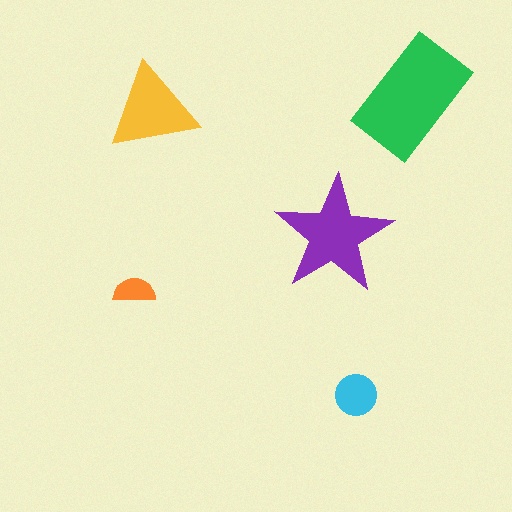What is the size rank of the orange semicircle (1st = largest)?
5th.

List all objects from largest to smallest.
The green rectangle, the purple star, the yellow triangle, the cyan circle, the orange semicircle.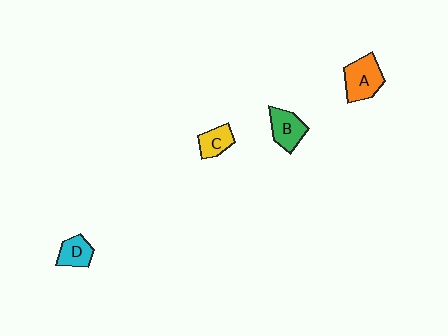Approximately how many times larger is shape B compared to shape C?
Approximately 1.3 times.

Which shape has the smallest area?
Shape C (yellow).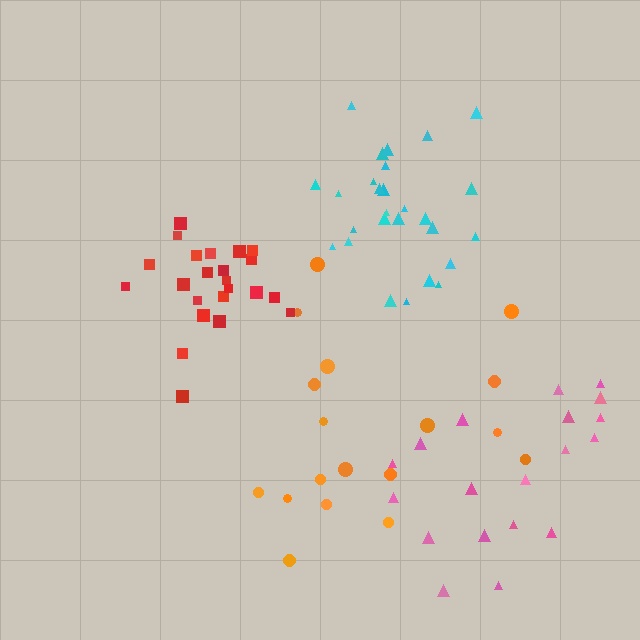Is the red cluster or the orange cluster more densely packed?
Red.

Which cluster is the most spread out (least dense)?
Orange.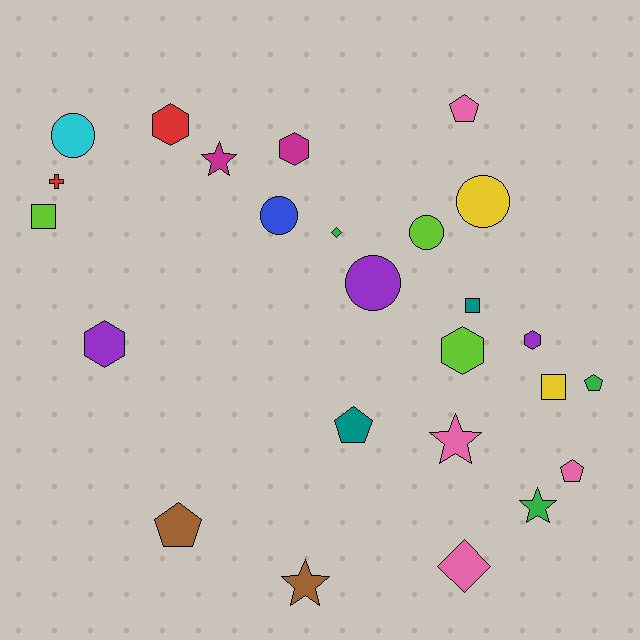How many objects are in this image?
There are 25 objects.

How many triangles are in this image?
There are no triangles.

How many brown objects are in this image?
There are 2 brown objects.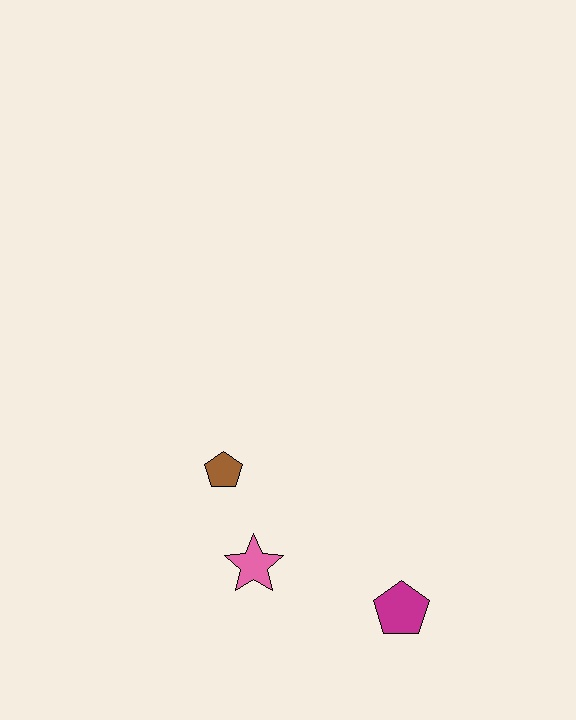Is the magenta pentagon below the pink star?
Yes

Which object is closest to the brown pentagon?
The pink star is closest to the brown pentagon.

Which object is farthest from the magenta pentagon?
The brown pentagon is farthest from the magenta pentagon.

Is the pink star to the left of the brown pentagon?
No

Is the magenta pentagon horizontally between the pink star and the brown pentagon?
No